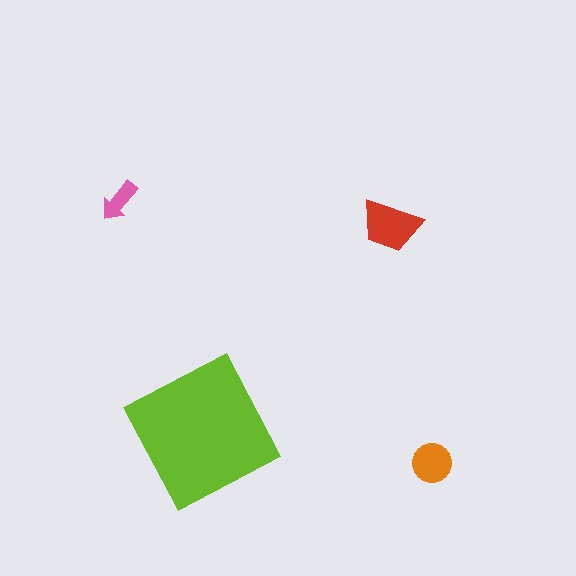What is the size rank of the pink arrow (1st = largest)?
4th.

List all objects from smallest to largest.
The pink arrow, the orange circle, the red trapezoid, the lime square.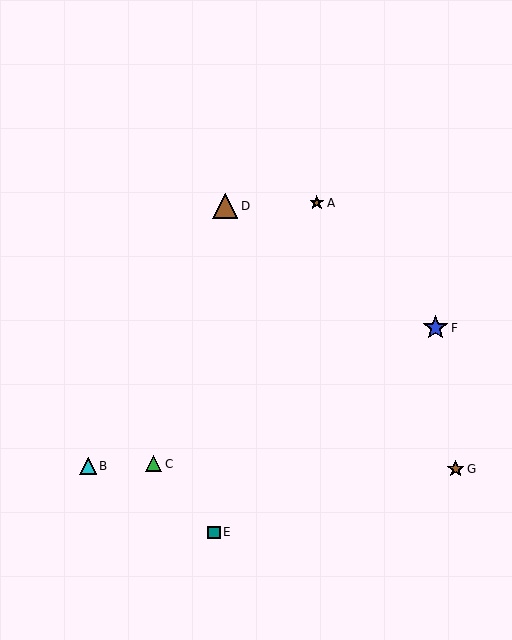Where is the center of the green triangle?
The center of the green triangle is at (154, 464).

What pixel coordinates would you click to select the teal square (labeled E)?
Click at (214, 532) to select the teal square E.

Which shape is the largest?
The brown triangle (labeled D) is the largest.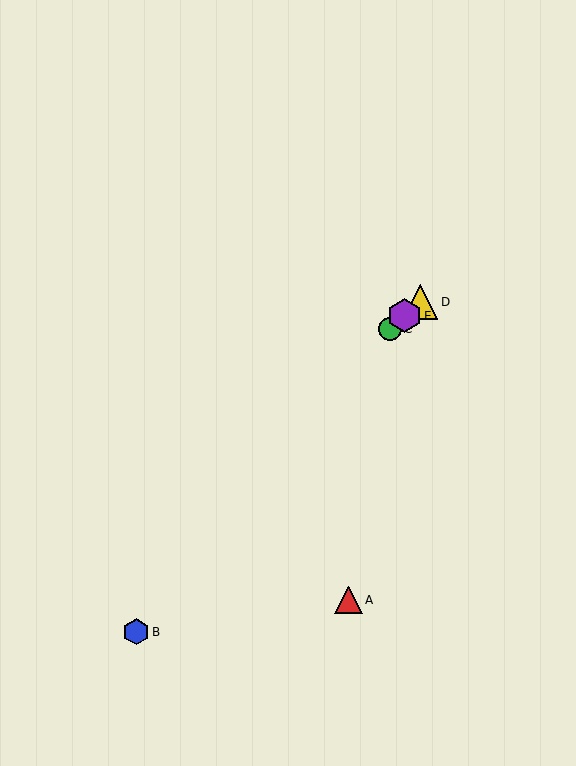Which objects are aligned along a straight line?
Objects C, D, E are aligned along a straight line.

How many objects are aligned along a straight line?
3 objects (C, D, E) are aligned along a straight line.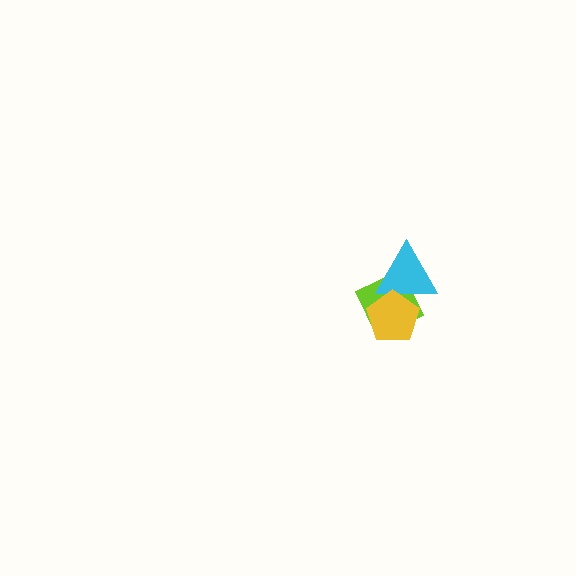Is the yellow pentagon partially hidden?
No, no other shape covers it.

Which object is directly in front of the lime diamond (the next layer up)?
The cyan triangle is directly in front of the lime diamond.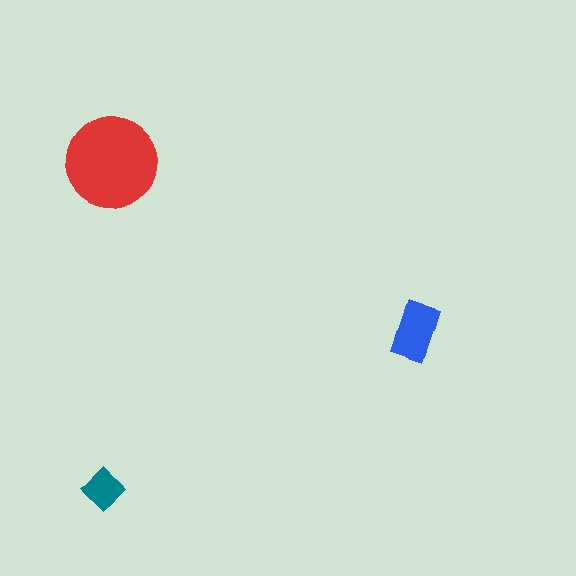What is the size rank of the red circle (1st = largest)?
1st.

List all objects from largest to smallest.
The red circle, the blue rectangle, the teal diamond.